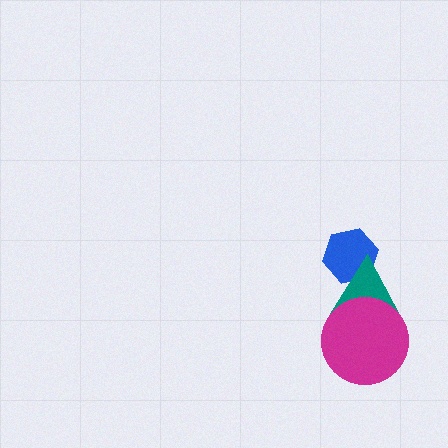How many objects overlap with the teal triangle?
2 objects overlap with the teal triangle.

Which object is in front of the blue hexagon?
The teal triangle is in front of the blue hexagon.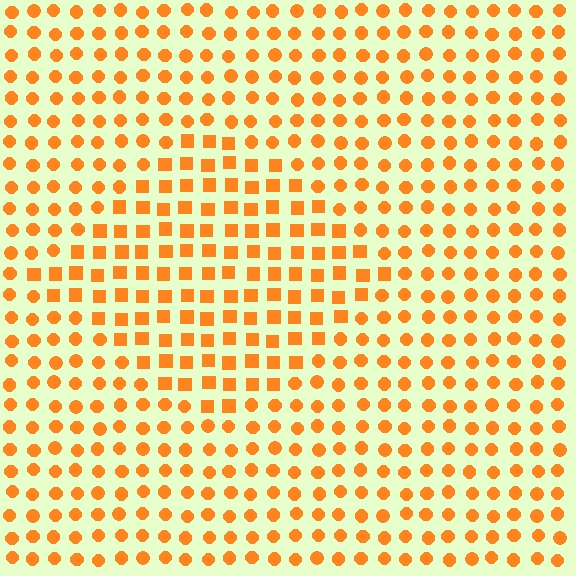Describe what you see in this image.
The image is filled with small orange elements arranged in a uniform grid. A diamond-shaped region contains squares, while the surrounding area contains circles. The boundary is defined purely by the change in element shape.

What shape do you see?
I see a diamond.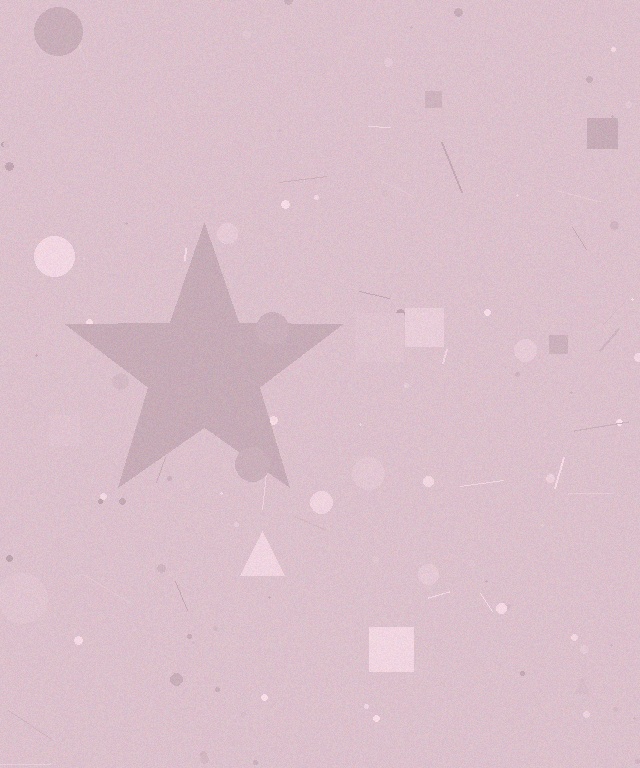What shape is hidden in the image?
A star is hidden in the image.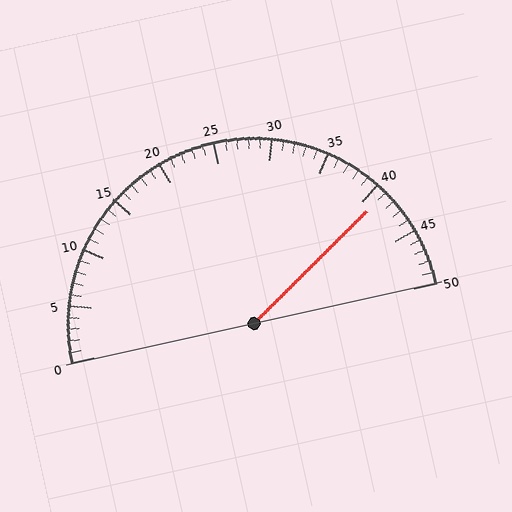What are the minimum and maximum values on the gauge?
The gauge ranges from 0 to 50.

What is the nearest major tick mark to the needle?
The nearest major tick mark is 40.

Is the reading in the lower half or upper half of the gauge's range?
The reading is in the upper half of the range (0 to 50).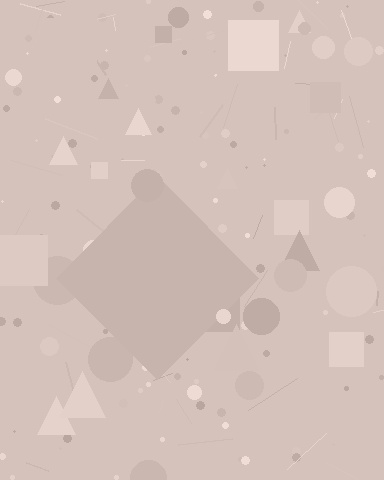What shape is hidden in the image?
A diamond is hidden in the image.